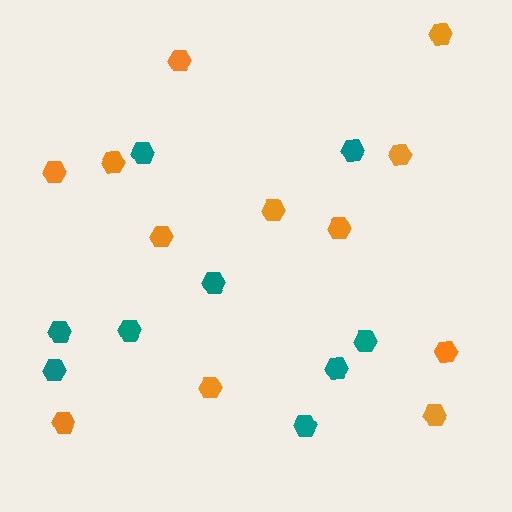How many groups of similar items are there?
There are 2 groups: one group of orange hexagons (12) and one group of teal hexagons (9).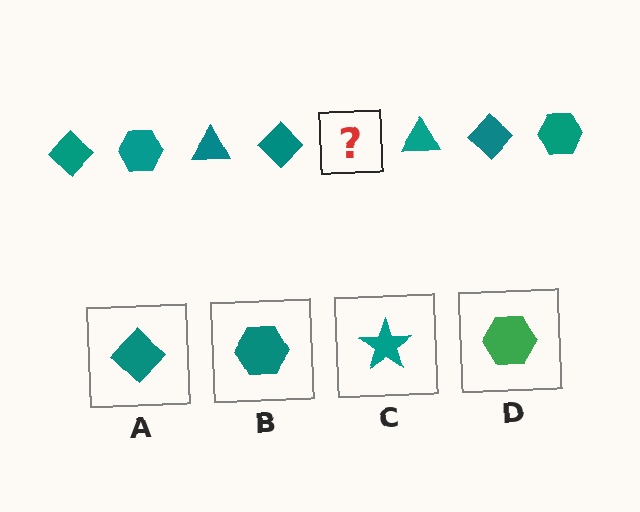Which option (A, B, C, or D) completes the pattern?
B.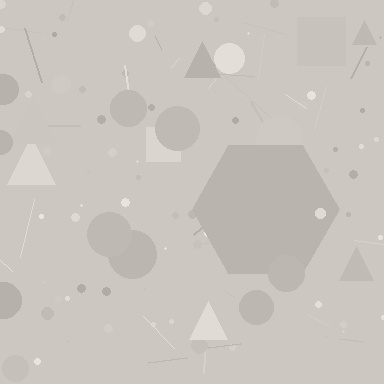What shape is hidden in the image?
A hexagon is hidden in the image.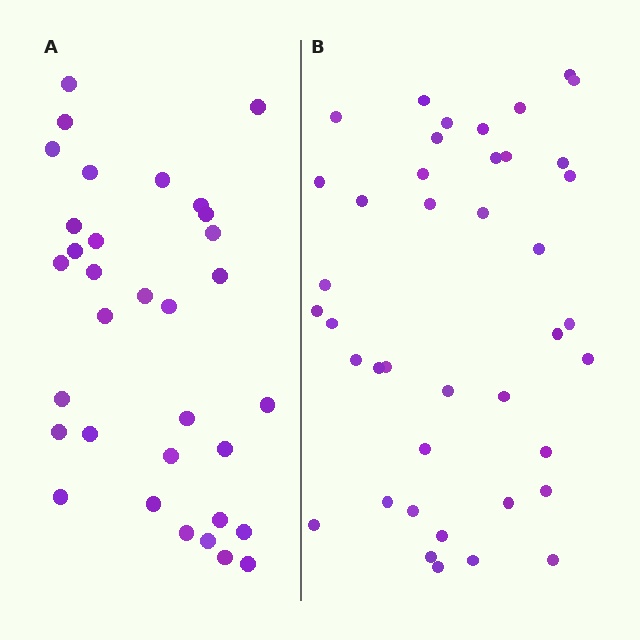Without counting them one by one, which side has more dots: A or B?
Region B (the right region) has more dots.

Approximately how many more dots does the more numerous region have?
Region B has roughly 8 or so more dots than region A.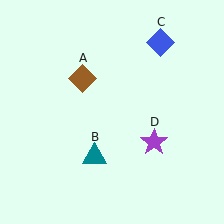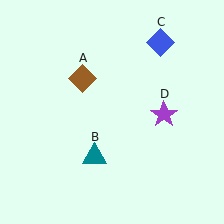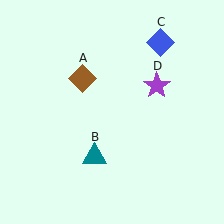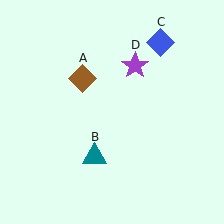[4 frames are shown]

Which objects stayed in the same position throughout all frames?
Brown diamond (object A) and teal triangle (object B) and blue diamond (object C) remained stationary.